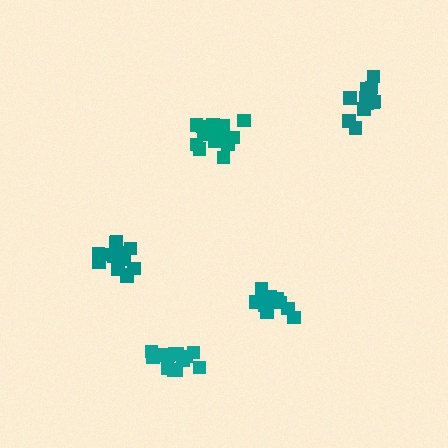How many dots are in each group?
Group 1: 16 dots, Group 2: 14 dots, Group 3: 14 dots, Group 4: 11 dots, Group 5: 14 dots (69 total).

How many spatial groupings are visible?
There are 5 spatial groupings.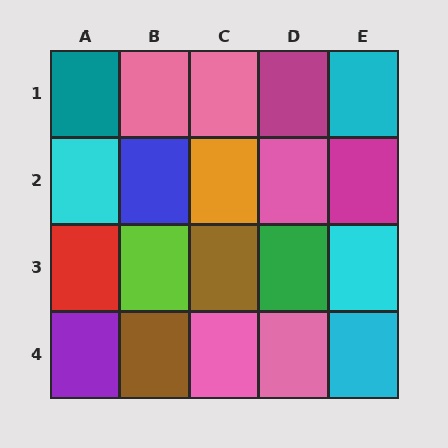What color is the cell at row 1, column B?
Pink.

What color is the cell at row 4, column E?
Cyan.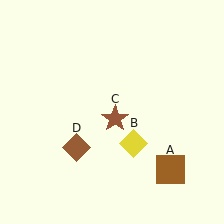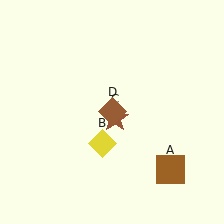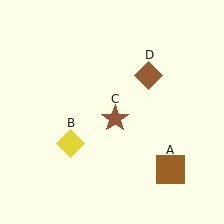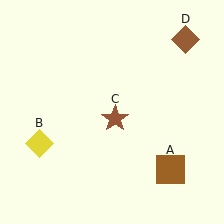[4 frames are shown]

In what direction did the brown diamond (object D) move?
The brown diamond (object D) moved up and to the right.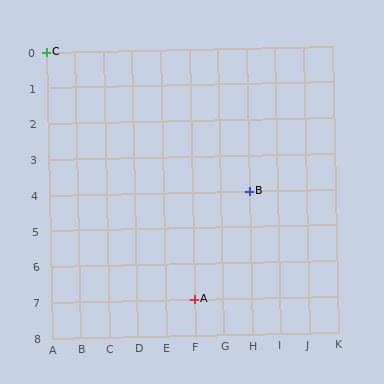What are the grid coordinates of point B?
Point B is at grid coordinates (H, 4).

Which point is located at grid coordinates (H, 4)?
Point B is at (H, 4).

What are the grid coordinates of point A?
Point A is at grid coordinates (F, 7).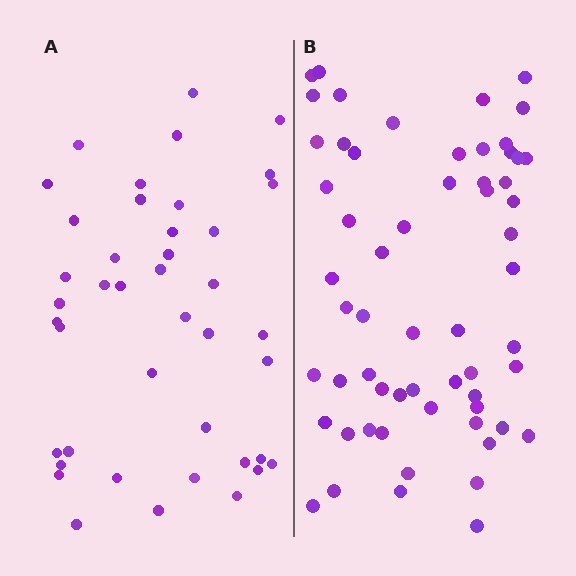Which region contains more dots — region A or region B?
Region B (the right region) has more dots.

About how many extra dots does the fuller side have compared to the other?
Region B has approximately 20 more dots than region A.